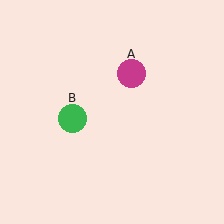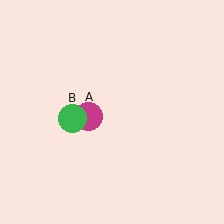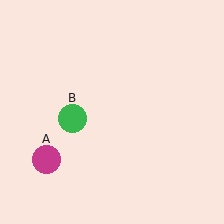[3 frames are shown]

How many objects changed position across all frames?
1 object changed position: magenta circle (object A).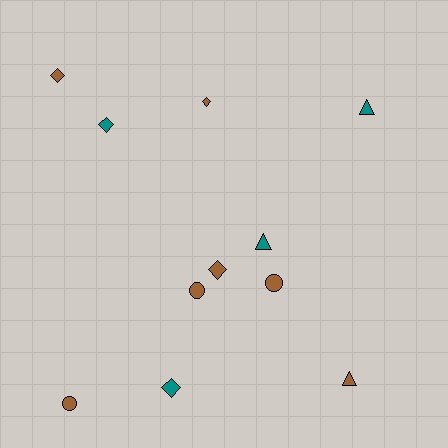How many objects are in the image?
There are 11 objects.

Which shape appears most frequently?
Diamond, with 5 objects.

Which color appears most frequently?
Brown, with 7 objects.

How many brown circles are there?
There are 3 brown circles.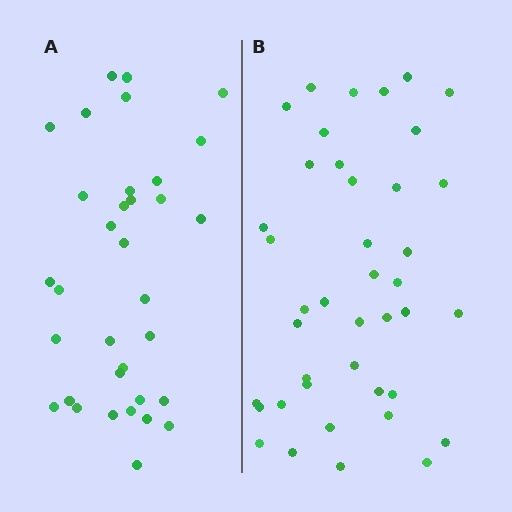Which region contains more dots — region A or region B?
Region B (the right region) has more dots.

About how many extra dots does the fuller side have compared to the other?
Region B has roughly 8 or so more dots than region A.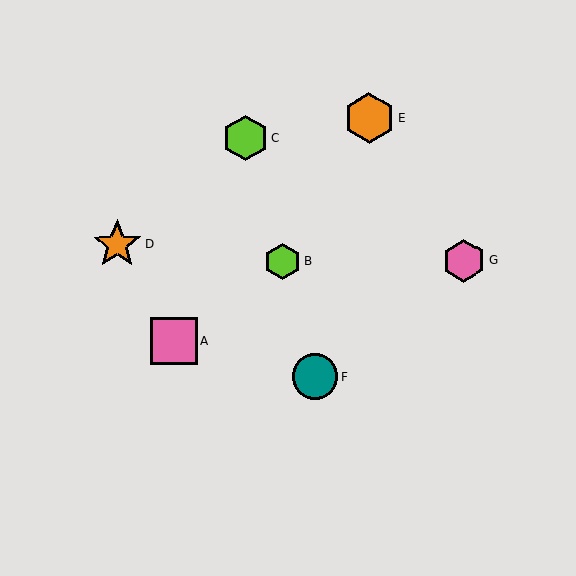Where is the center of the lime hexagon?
The center of the lime hexagon is at (245, 138).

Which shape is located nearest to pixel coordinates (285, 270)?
The lime hexagon (labeled B) at (282, 261) is nearest to that location.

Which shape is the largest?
The orange hexagon (labeled E) is the largest.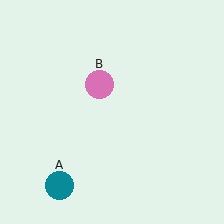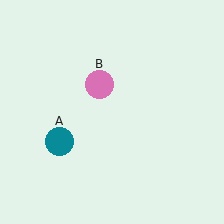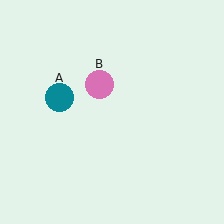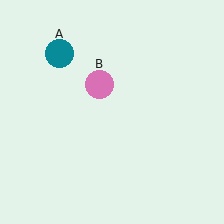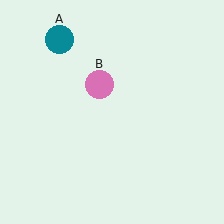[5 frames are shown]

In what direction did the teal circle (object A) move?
The teal circle (object A) moved up.